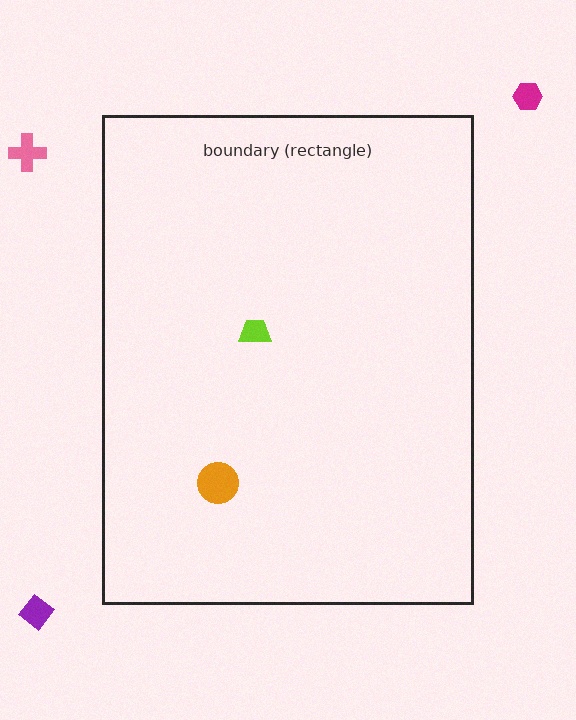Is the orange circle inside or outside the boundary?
Inside.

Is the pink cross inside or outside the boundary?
Outside.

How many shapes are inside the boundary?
2 inside, 3 outside.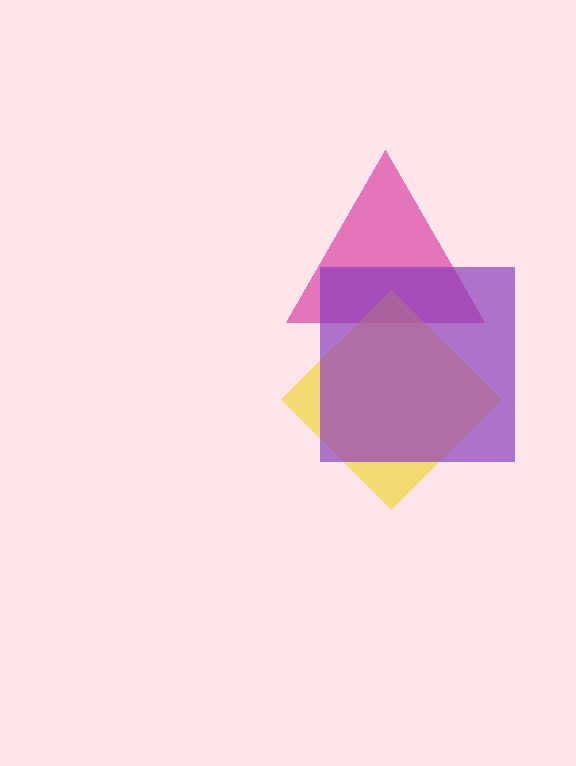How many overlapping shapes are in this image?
There are 3 overlapping shapes in the image.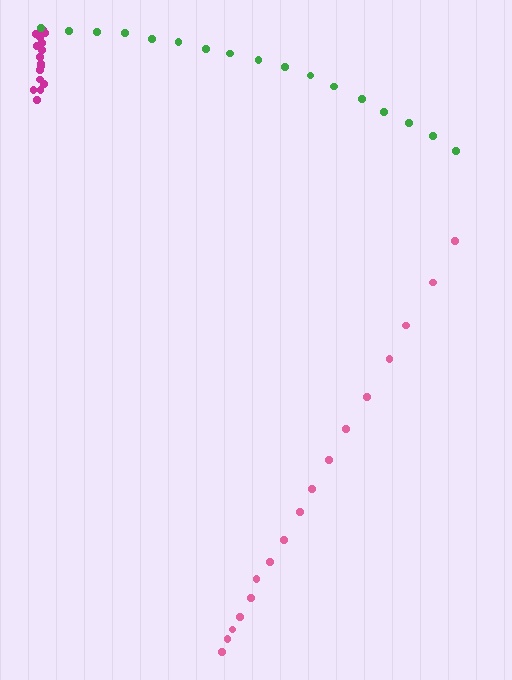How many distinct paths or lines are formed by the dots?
There are 3 distinct paths.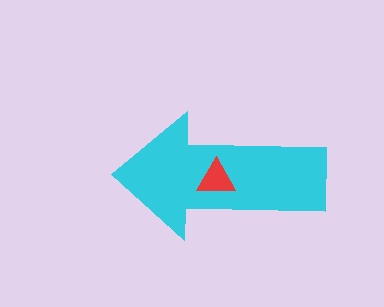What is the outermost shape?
The cyan arrow.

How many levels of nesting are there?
2.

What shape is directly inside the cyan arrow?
The red triangle.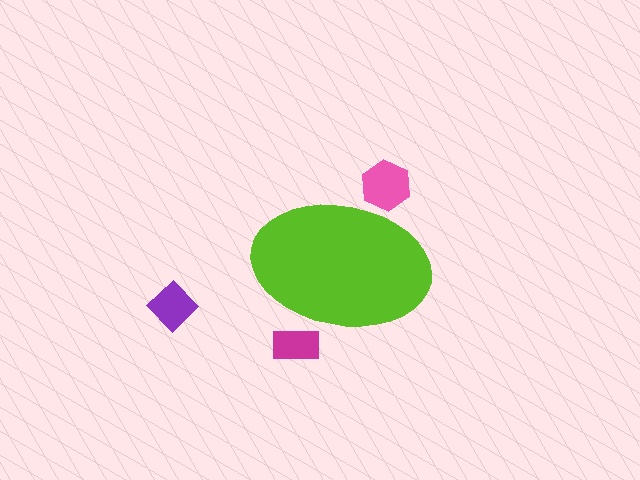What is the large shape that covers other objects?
A lime ellipse.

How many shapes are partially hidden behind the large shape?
2 shapes are partially hidden.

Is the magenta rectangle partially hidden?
Yes, the magenta rectangle is partially hidden behind the lime ellipse.